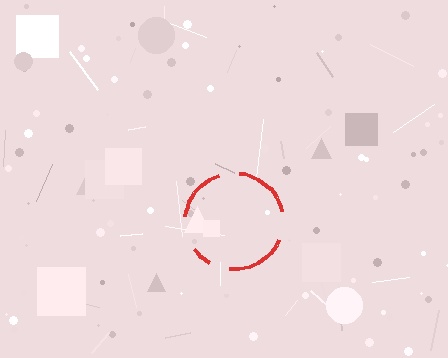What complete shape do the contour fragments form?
The contour fragments form a circle.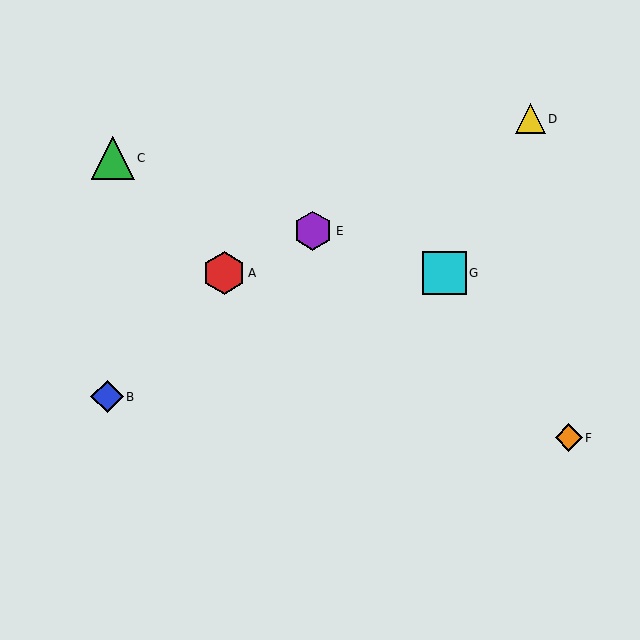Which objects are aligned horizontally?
Objects A, G are aligned horizontally.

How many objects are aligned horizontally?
2 objects (A, G) are aligned horizontally.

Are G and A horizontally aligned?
Yes, both are at y≈273.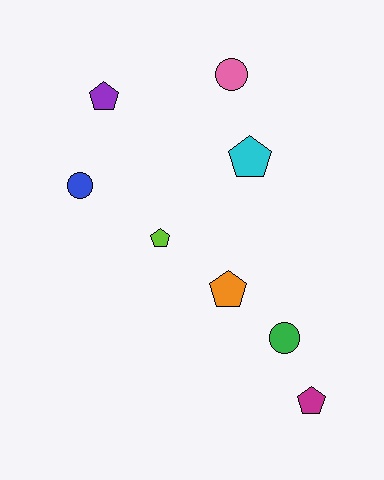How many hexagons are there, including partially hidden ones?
There are no hexagons.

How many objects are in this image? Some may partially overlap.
There are 8 objects.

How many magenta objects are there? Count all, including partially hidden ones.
There is 1 magenta object.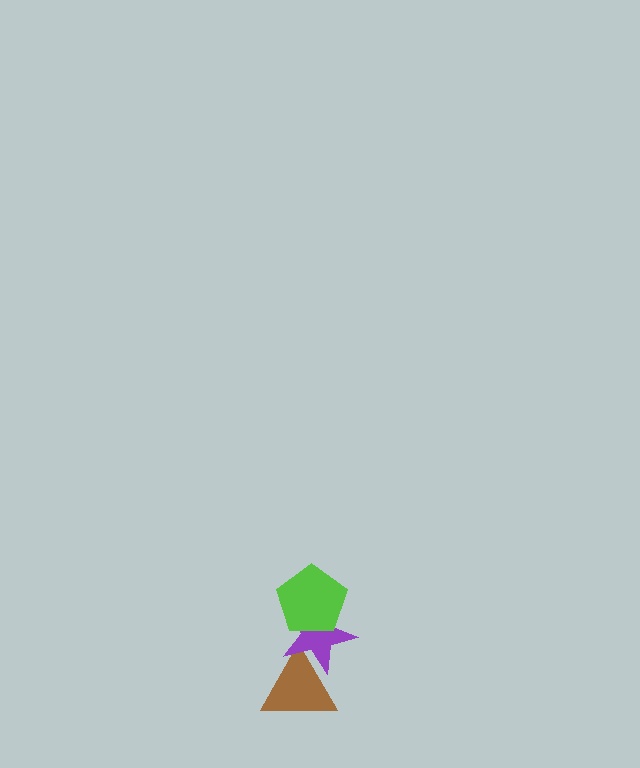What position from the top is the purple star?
The purple star is 2nd from the top.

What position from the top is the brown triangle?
The brown triangle is 3rd from the top.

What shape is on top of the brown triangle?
The purple star is on top of the brown triangle.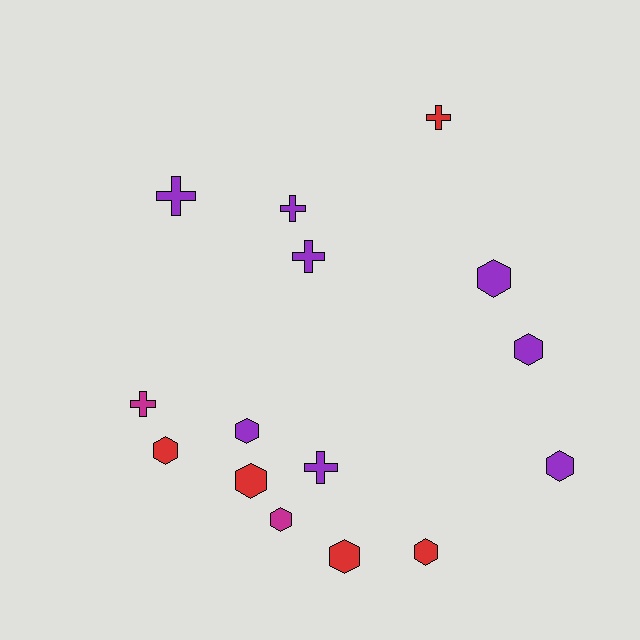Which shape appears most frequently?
Hexagon, with 9 objects.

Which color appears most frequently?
Purple, with 8 objects.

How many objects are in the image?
There are 15 objects.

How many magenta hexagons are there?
There is 1 magenta hexagon.